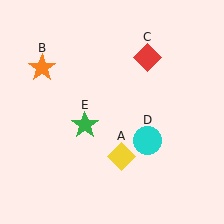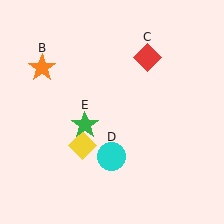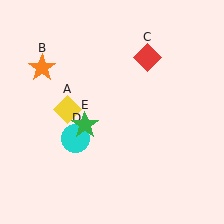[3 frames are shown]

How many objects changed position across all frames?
2 objects changed position: yellow diamond (object A), cyan circle (object D).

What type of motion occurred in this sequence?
The yellow diamond (object A), cyan circle (object D) rotated clockwise around the center of the scene.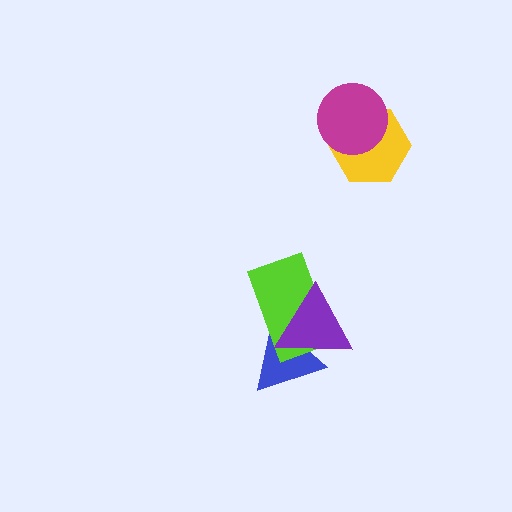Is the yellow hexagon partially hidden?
Yes, it is partially covered by another shape.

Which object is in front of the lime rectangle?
The purple triangle is in front of the lime rectangle.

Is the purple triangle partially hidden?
No, no other shape covers it.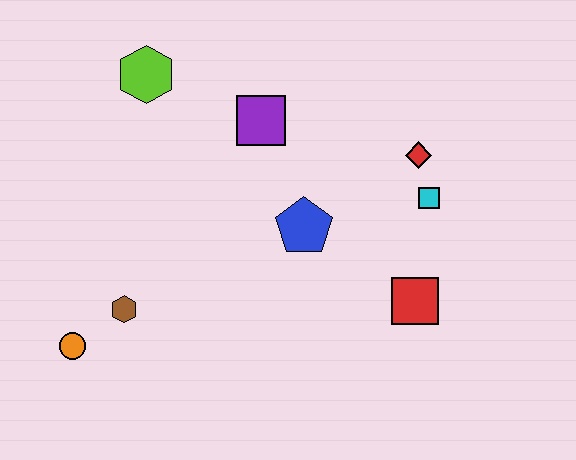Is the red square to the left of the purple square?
No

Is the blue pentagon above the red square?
Yes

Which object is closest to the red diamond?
The cyan square is closest to the red diamond.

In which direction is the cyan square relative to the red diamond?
The cyan square is below the red diamond.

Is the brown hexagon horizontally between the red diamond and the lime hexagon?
No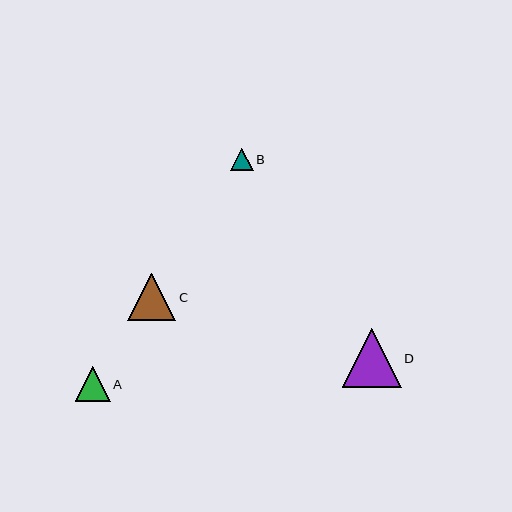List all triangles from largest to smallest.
From largest to smallest: D, C, A, B.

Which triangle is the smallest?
Triangle B is the smallest with a size of approximately 22 pixels.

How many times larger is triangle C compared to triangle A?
Triangle C is approximately 1.4 times the size of triangle A.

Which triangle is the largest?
Triangle D is the largest with a size of approximately 59 pixels.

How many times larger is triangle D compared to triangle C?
Triangle D is approximately 1.2 times the size of triangle C.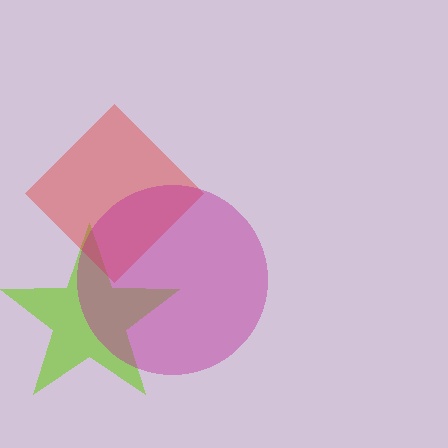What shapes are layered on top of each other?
The layered shapes are: a lime star, a red diamond, a magenta circle.